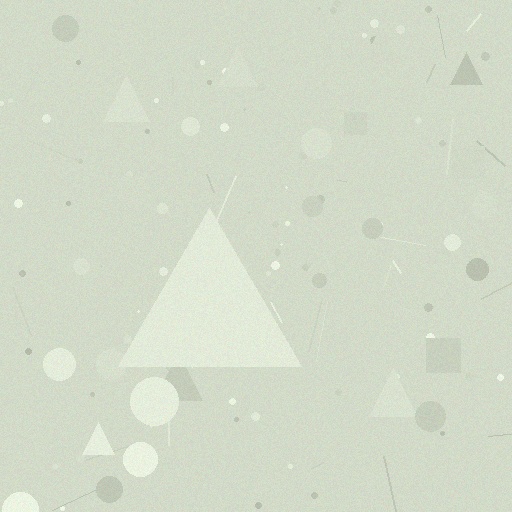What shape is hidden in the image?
A triangle is hidden in the image.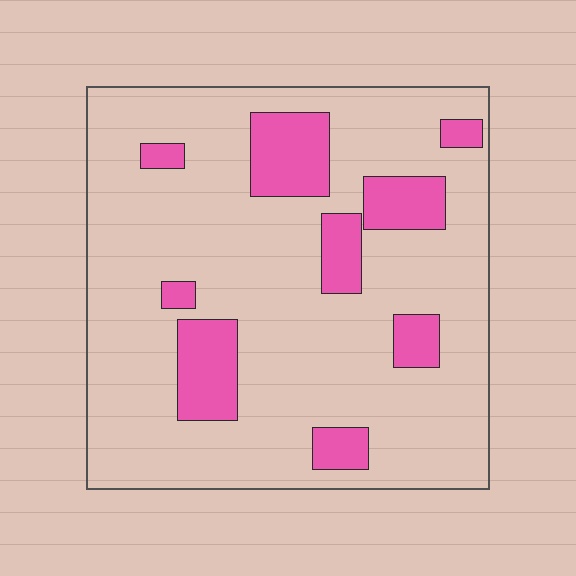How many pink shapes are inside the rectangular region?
9.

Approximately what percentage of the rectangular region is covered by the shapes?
Approximately 20%.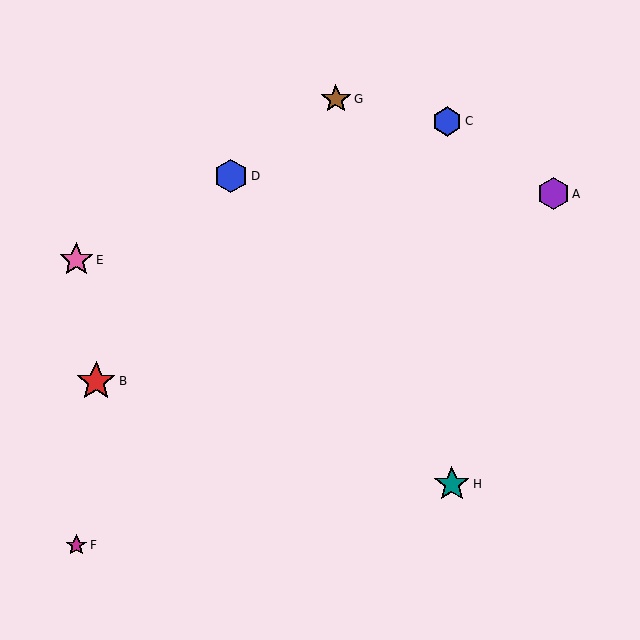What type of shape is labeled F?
Shape F is a magenta star.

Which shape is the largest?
The red star (labeled B) is the largest.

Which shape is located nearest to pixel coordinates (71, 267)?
The pink star (labeled E) at (76, 260) is nearest to that location.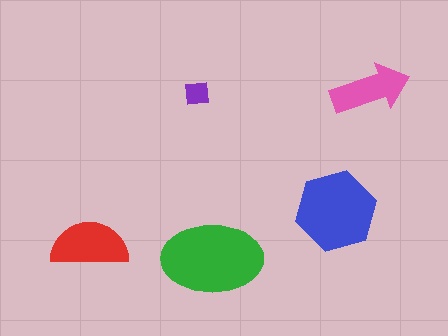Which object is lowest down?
The green ellipse is bottommost.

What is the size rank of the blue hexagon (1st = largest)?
2nd.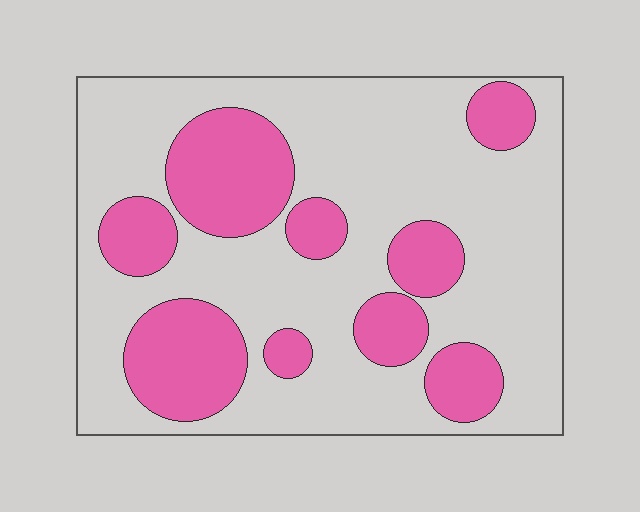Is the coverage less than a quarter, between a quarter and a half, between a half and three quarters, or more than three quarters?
Between a quarter and a half.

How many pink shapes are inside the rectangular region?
9.